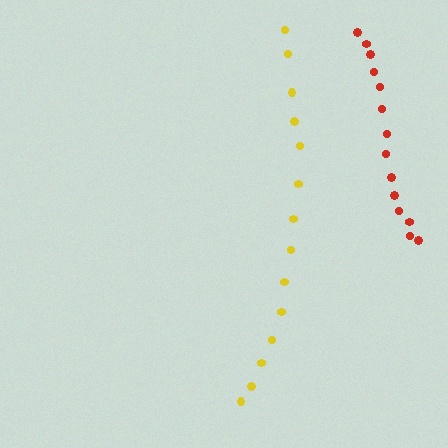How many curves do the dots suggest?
There are 2 distinct paths.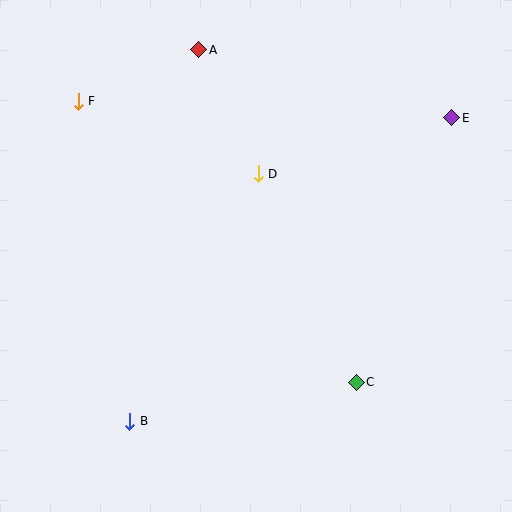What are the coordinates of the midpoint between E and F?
The midpoint between E and F is at (265, 110).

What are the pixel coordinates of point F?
Point F is at (78, 101).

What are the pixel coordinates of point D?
Point D is at (258, 174).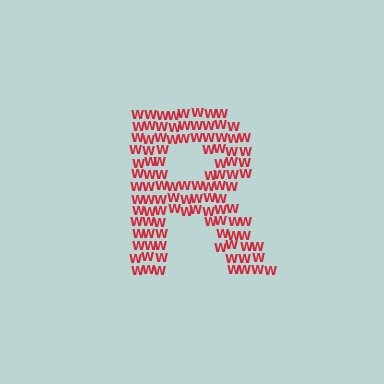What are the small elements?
The small elements are letter W's.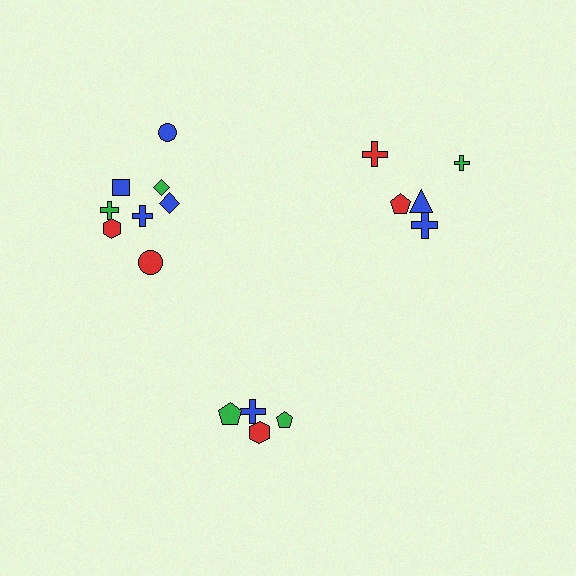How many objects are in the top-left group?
There are 8 objects.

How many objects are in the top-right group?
There are 5 objects.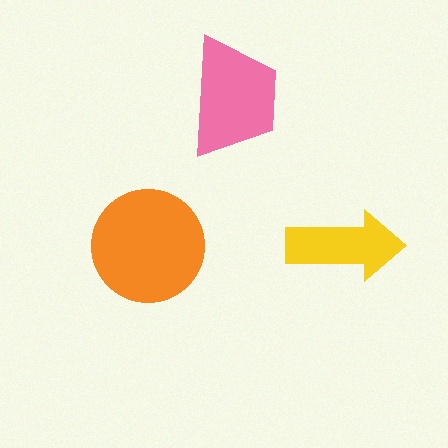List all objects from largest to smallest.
The orange circle, the pink trapezoid, the yellow arrow.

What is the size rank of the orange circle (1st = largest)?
1st.